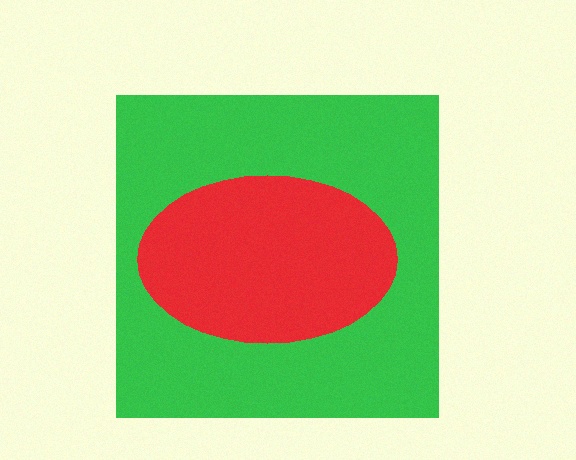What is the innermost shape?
The red ellipse.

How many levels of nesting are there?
2.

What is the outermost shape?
The green square.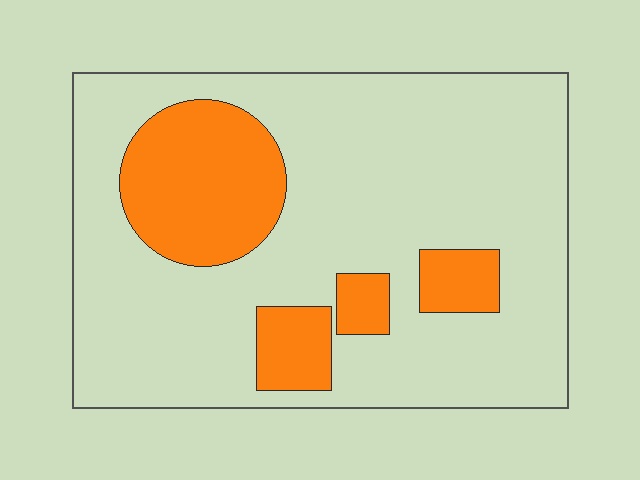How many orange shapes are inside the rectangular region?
4.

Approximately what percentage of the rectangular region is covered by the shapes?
Approximately 20%.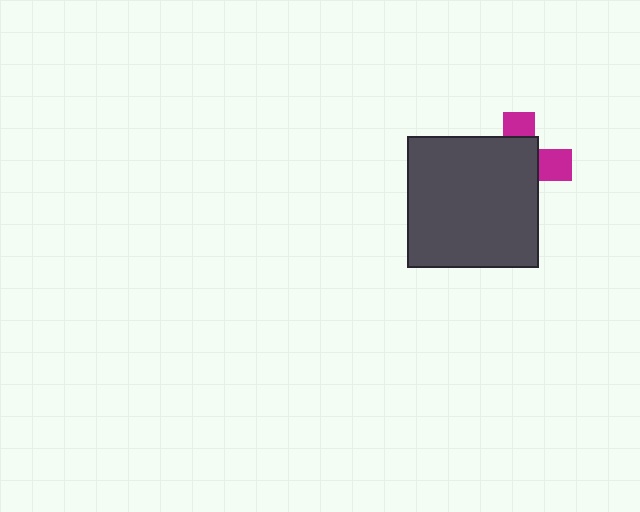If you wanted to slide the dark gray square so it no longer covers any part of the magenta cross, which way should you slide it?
Slide it toward the lower-left — that is the most direct way to separate the two shapes.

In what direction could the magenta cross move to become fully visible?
The magenta cross could move toward the upper-right. That would shift it out from behind the dark gray square entirely.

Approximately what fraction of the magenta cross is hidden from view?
Roughly 69% of the magenta cross is hidden behind the dark gray square.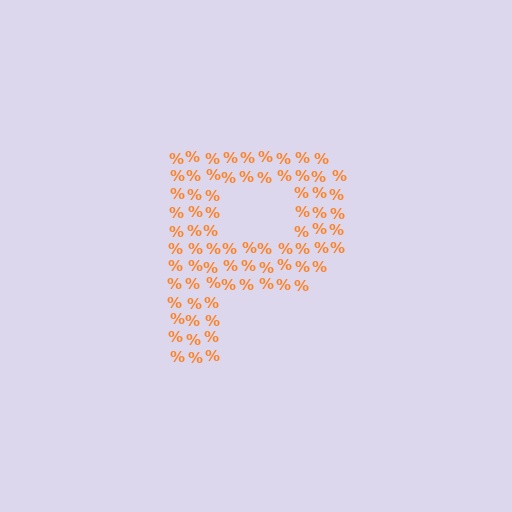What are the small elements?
The small elements are percent signs.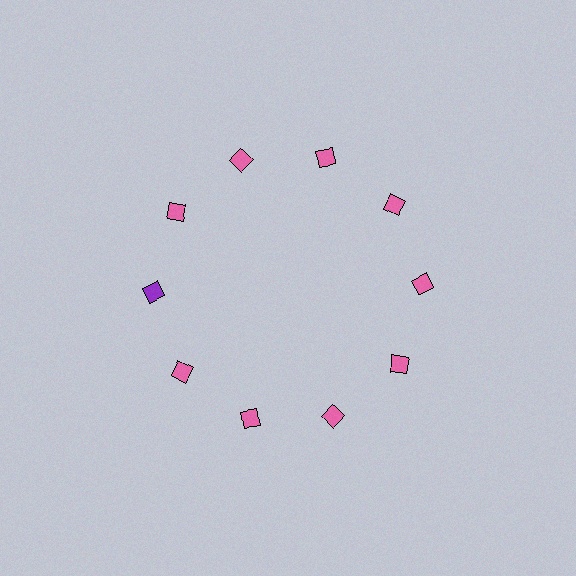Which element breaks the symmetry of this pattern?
The purple diamond at roughly the 9 o'clock position breaks the symmetry. All other shapes are pink diamonds.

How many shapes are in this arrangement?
There are 10 shapes arranged in a ring pattern.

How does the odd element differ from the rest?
It has a different color: purple instead of pink.